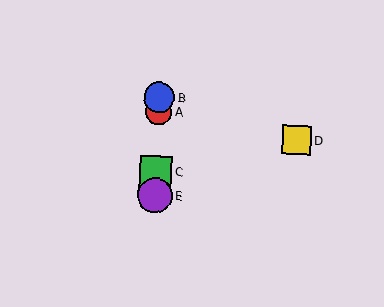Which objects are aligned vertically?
Objects A, B, C, E are aligned vertically.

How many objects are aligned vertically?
4 objects (A, B, C, E) are aligned vertically.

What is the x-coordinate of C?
Object C is at x≈156.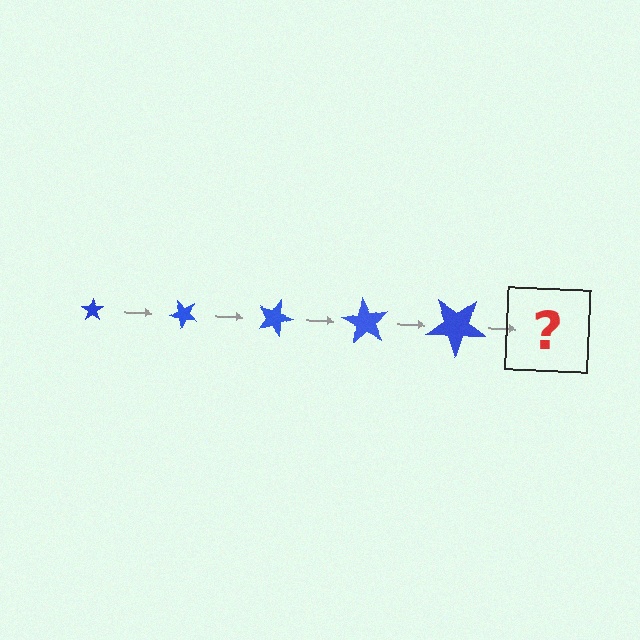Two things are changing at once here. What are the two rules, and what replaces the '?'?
The two rules are that the star grows larger each step and it rotates 45 degrees each step. The '?' should be a star, larger than the previous one and rotated 225 degrees from the start.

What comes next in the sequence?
The next element should be a star, larger than the previous one and rotated 225 degrees from the start.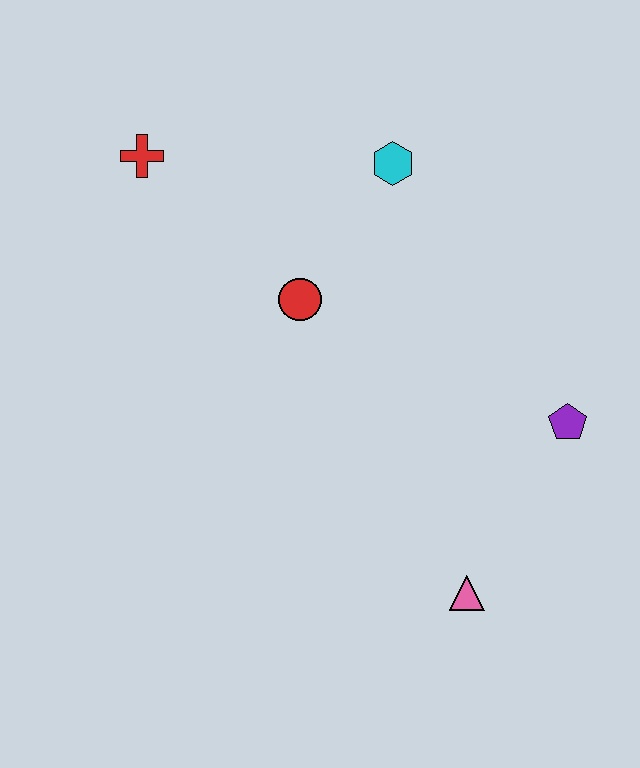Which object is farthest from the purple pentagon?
The red cross is farthest from the purple pentagon.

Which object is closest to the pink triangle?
The purple pentagon is closest to the pink triangle.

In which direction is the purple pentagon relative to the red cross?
The purple pentagon is to the right of the red cross.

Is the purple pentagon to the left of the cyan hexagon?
No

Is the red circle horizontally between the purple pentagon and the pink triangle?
No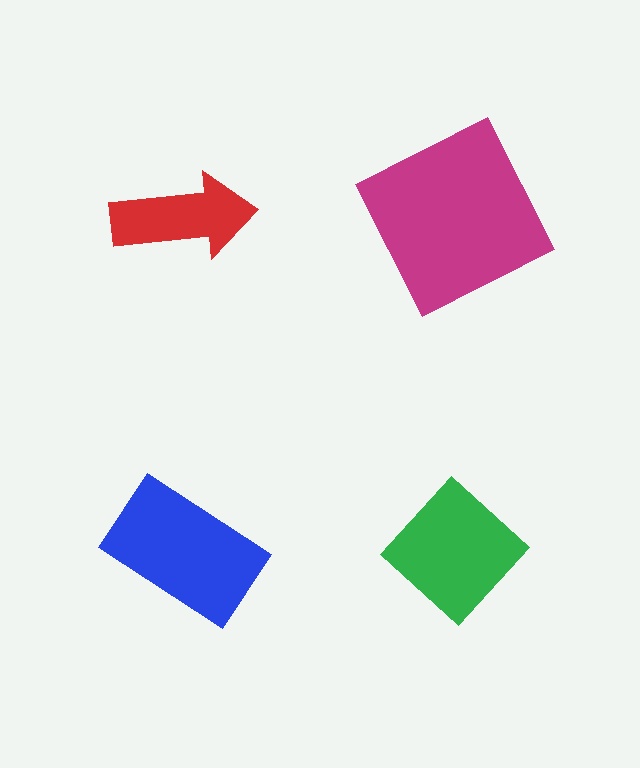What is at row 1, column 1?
A red arrow.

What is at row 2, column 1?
A blue rectangle.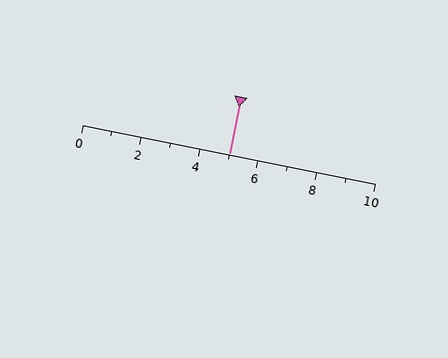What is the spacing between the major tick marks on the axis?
The major ticks are spaced 2 apart.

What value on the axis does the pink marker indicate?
The marker indicates approximately 5.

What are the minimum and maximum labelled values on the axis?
The axis runs from 0 to 10.